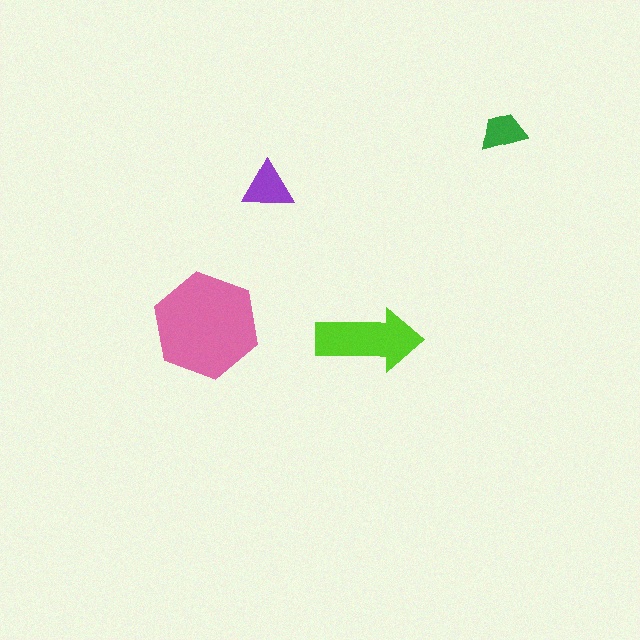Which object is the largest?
The pink hexagon.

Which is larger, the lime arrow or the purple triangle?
The lime arrow.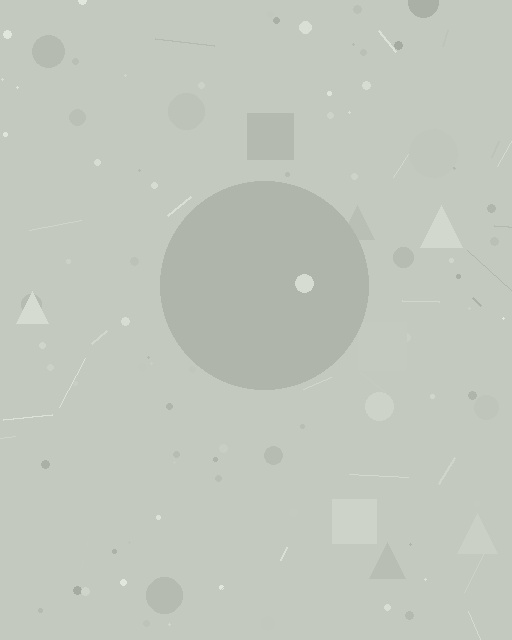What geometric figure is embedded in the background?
A circle is embedded in the background.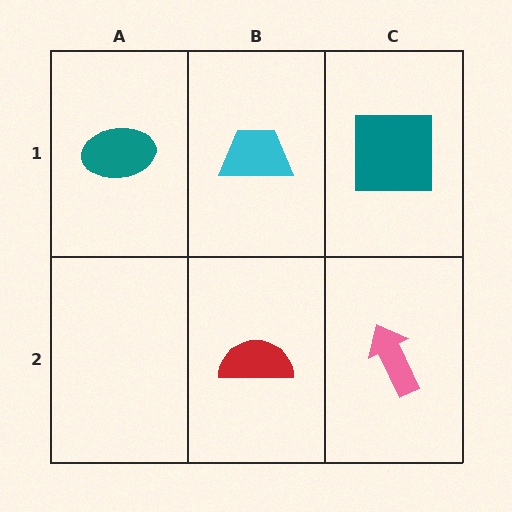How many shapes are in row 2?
2 shapes.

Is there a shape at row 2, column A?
No, that cell is empty.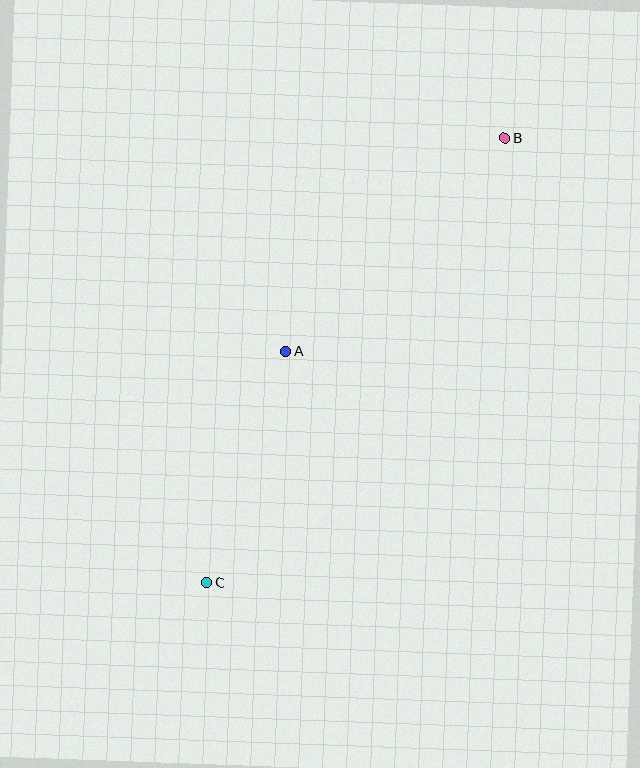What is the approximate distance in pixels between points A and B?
The distance between A and B is approximately 306 pixels.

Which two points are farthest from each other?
Points B and C are farthest from each other.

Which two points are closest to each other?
Points A and C are closest to each other.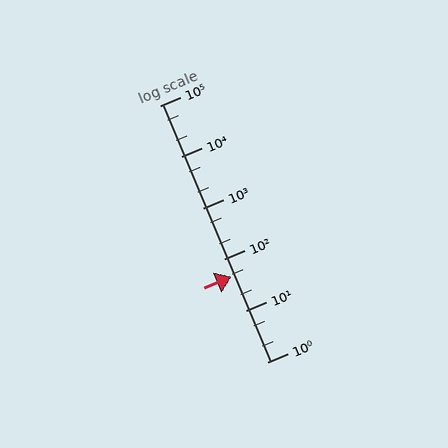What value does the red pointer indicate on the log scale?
The pointer indicates approximately 47.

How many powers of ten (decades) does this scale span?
The scale spans 5 decades, from 1 to 100000.